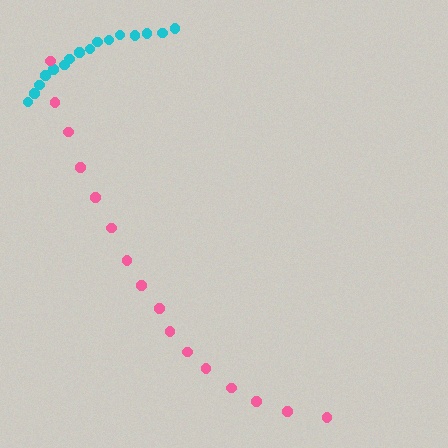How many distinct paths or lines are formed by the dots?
There are 2 distinct paths.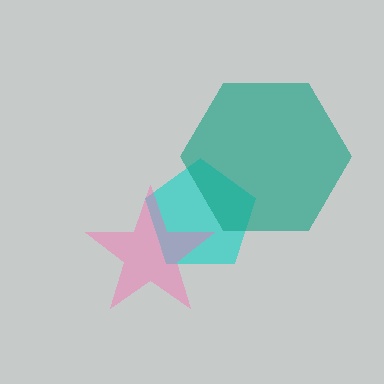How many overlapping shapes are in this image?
There are 3 overlapping shapes in the image.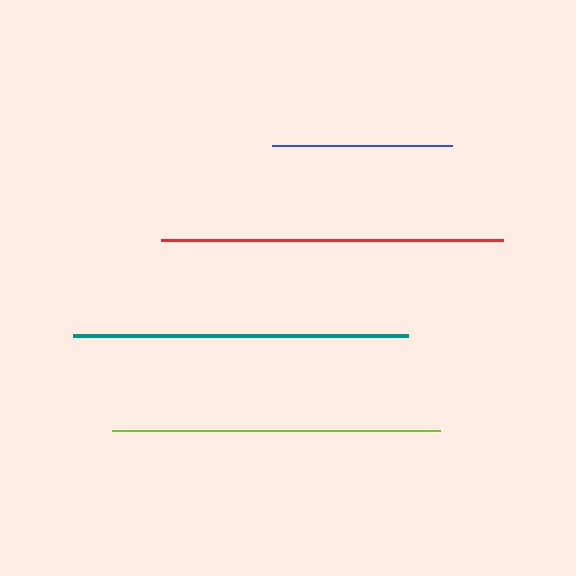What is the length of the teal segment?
The teal segment is approximately 335 pixels long.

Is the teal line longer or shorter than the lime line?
The teal line is longer than the lime line.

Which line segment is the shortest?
The blue line is the shortest at approximately 180 pixels.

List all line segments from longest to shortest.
From longest to shortest: red, teal, lime, blue.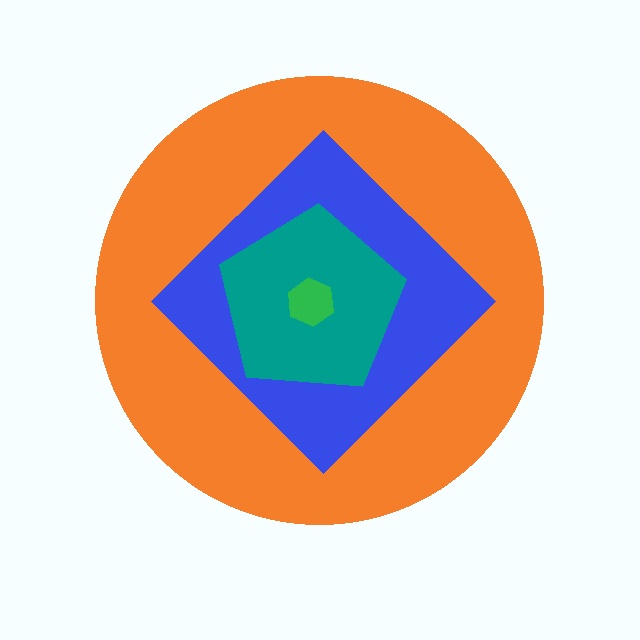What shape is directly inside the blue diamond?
The teal pentagon.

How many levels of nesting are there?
4.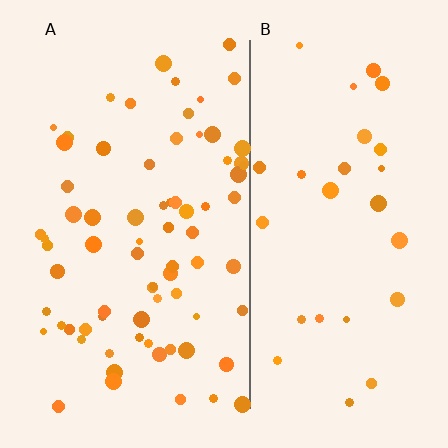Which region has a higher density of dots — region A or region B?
A (the left).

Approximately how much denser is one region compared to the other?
Approximately 2.6× — region A over region B.